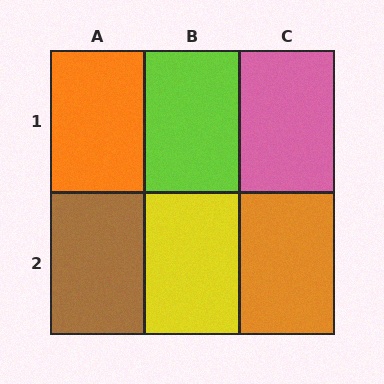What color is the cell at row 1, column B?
Lime.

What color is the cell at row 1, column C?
Pink.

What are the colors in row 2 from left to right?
Brown, yellow, orange.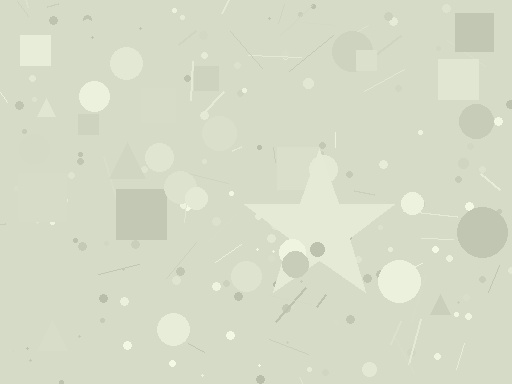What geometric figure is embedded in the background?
A star is embedded in the background.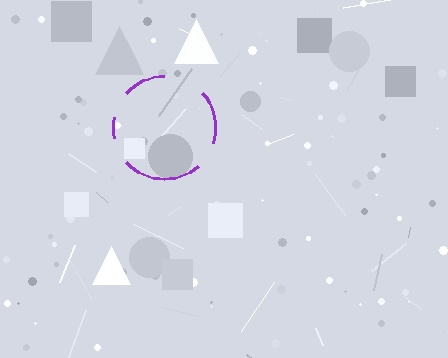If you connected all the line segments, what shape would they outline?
They would outline a circle.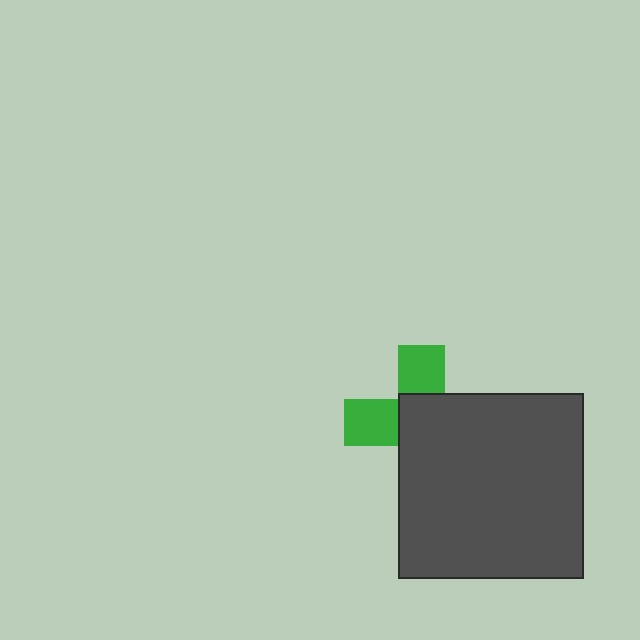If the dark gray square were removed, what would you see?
You would see the complete green cross.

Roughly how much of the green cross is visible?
A small part of it is visible (roughly 39%).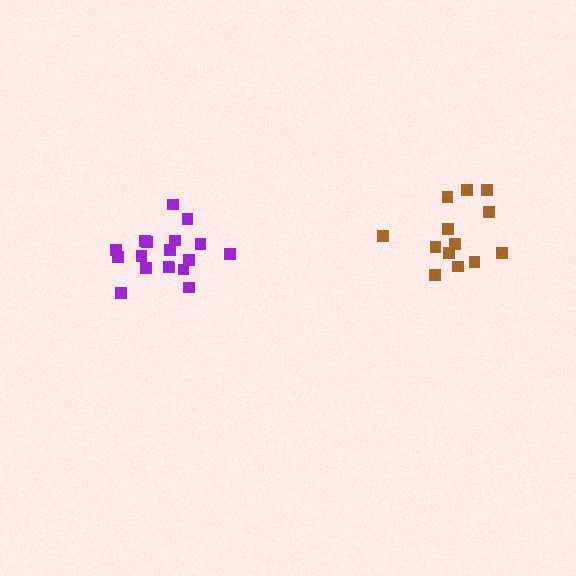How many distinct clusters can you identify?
There are 2 distinct clusters.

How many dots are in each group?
Group 1: 18 dots, Group 2: 13 dots (31 total).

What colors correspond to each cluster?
The clusters are colored: purple, brown.